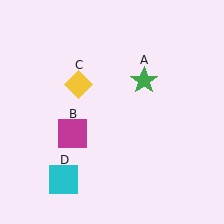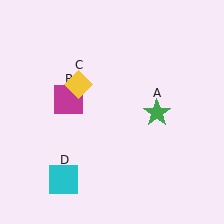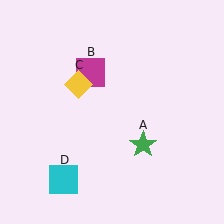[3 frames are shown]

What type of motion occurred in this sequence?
The green star (object A), magenta square (object B) rotated clockwise around the center of the scene.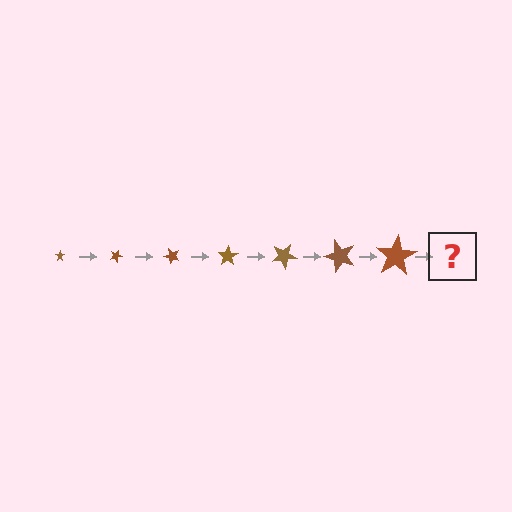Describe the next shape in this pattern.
It should be a star, larger than the previous one and rotated 175 degrees from the start.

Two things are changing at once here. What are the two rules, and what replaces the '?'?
The two rules are that the star grows larger each step and it rotates 25 degrees each step. The '?' should be a star, larger than the previous one and rotated 175 degrees from the start.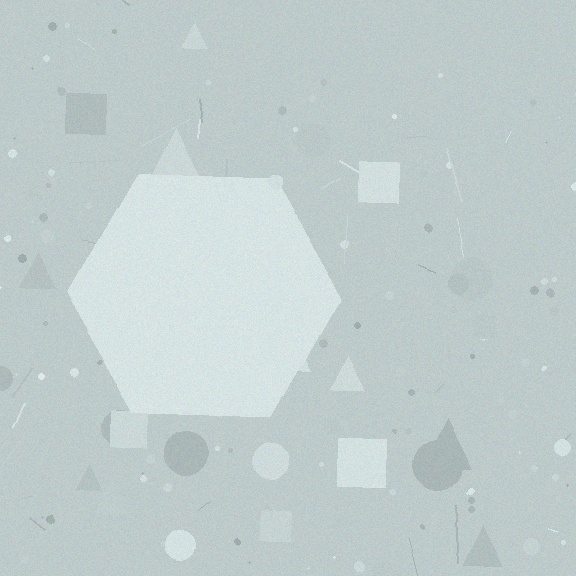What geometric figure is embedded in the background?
A hexagon is embedded in the background.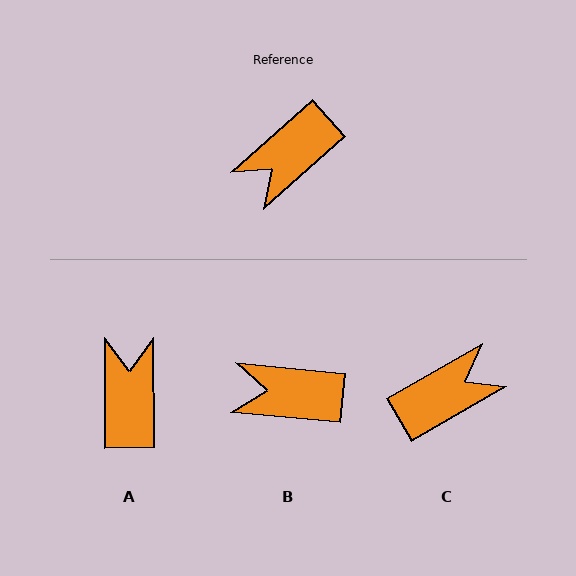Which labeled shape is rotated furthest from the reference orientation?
C, about 169 degrees away.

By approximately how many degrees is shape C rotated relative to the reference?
Approximately 169 degrees counter-clockwise.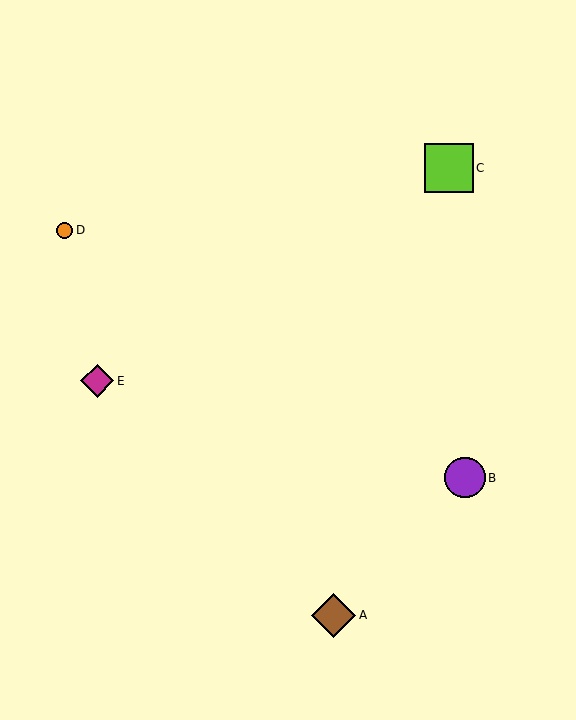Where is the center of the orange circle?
The center of the orange circle is at (65, 230).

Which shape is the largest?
The lime square (labeled C) is the largest.